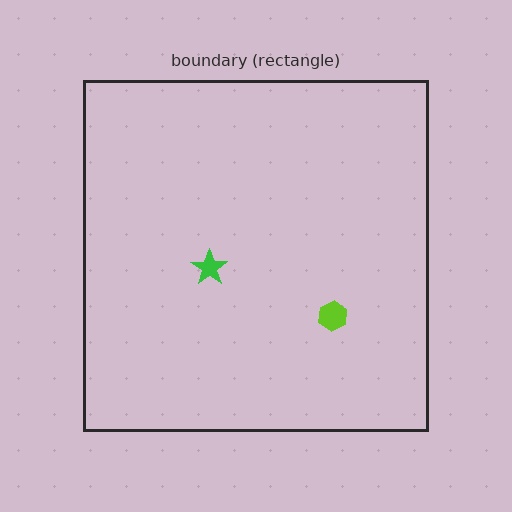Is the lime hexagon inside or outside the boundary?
Inside.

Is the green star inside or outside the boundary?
Inside.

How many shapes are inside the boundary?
2 inside, 0 outside.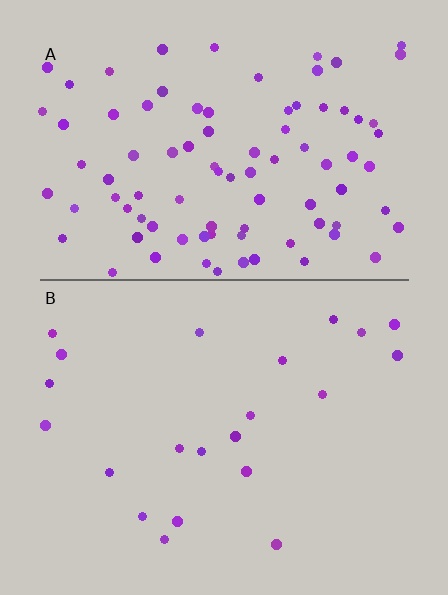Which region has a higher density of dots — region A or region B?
A (the top).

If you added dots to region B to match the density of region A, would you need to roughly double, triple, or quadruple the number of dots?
Approximately quadruple.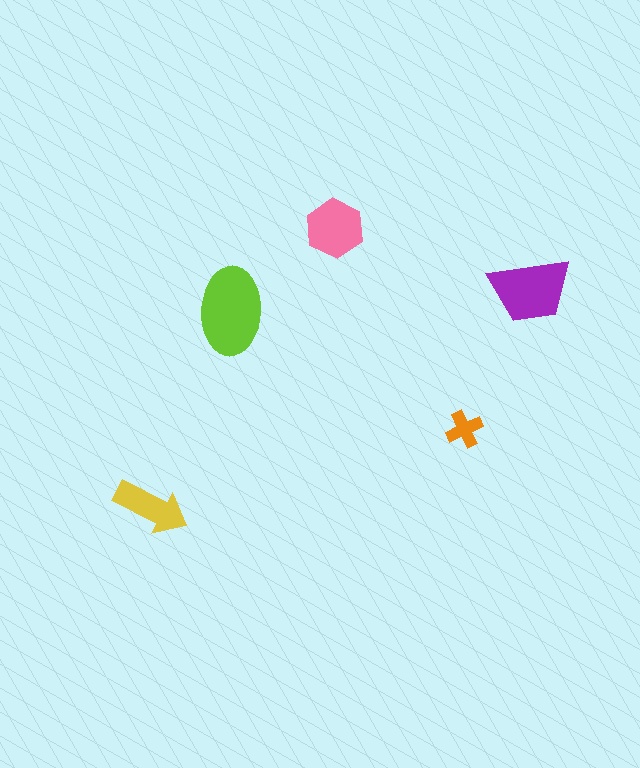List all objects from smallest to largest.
The orange cross, the yellow arrow, the pink hexagon, the purple trapezoid, the lime ellipse.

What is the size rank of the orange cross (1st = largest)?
5th.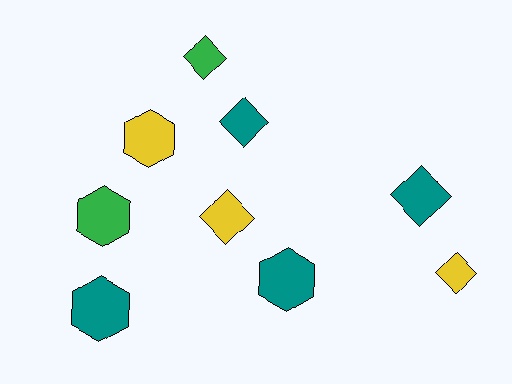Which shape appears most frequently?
Diamond, with 5 objects.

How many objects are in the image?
There are 9 objects.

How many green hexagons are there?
There is 1 green hexagon.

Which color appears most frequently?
Teal, with 4 objects.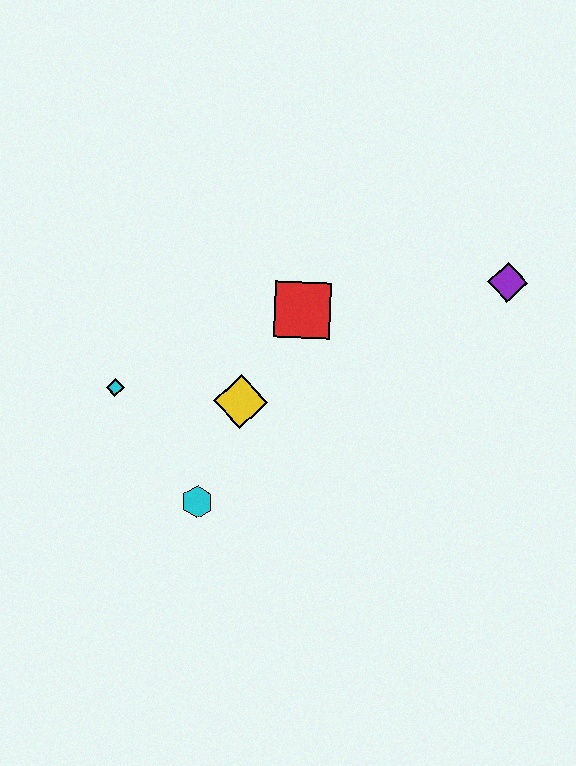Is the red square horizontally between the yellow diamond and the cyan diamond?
No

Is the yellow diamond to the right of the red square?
No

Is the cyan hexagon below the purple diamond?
Yes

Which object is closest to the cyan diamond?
The yellow diamond is closest to the cyan diamond.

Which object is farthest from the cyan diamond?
The purple diamond is farthest from the cyan diamond.